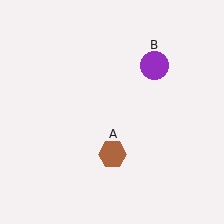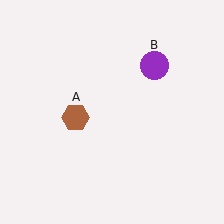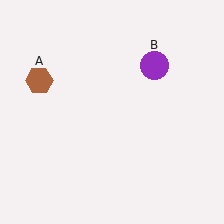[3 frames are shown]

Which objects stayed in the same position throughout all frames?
Purple circle (object B) remained stationary.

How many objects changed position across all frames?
1 object changed position: brown hexagon (object A).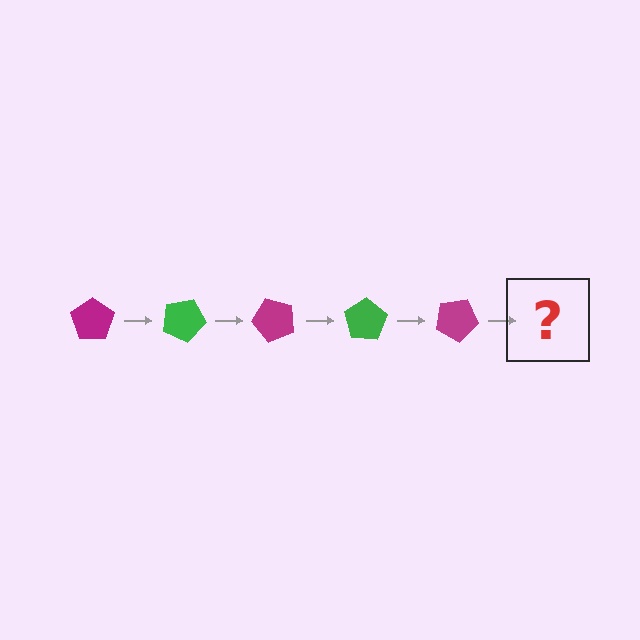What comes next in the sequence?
The next element should be a green pentagon, rotated 125 degrees from the start.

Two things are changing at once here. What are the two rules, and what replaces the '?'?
The two rules are that it rotates 25 degrees each step and the color cycles through magenta and green. The '?' should be a green pentagon, rotated 125 degrees from the start.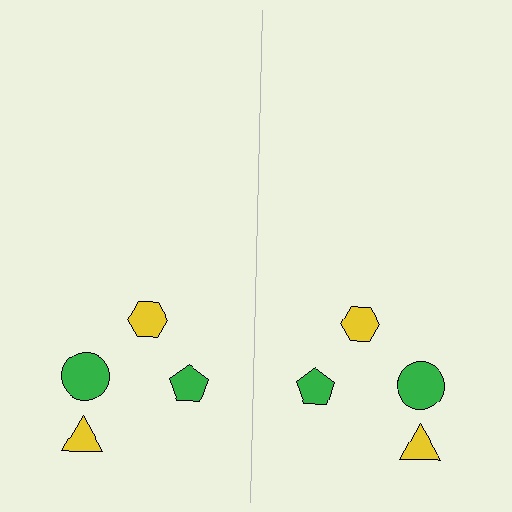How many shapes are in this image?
There are 8 shapes in this image.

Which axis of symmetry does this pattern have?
The pattern has a vertical axis of symmetry running through the center of the image.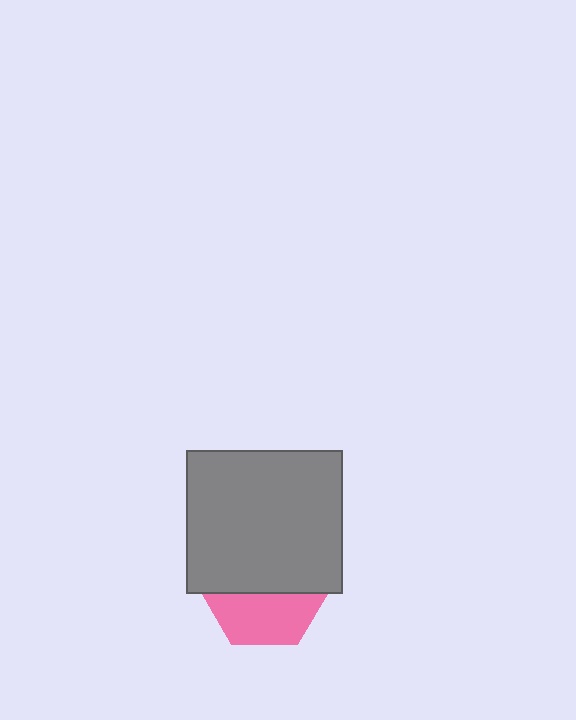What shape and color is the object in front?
The object in front is a gray rectangle.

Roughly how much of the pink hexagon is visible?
A small part of it is visible (roughly 43%).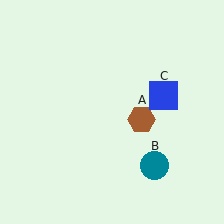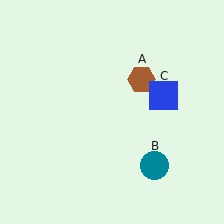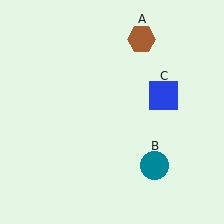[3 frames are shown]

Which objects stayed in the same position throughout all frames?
Teal circle (object B) and blue square (object C) remained stationary.